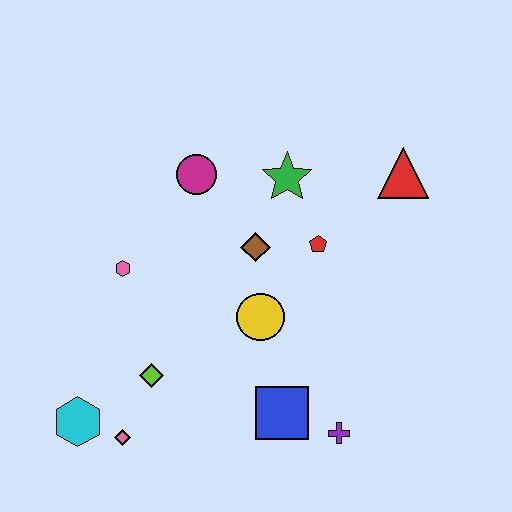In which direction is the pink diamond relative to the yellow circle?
The pink diamond is to the left of the yellow circle.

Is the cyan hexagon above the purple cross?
Yes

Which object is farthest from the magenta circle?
The purple cross is farthest from the magenta circle.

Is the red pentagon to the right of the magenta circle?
Yes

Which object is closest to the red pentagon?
The brown diamond is closest to the red pentagon.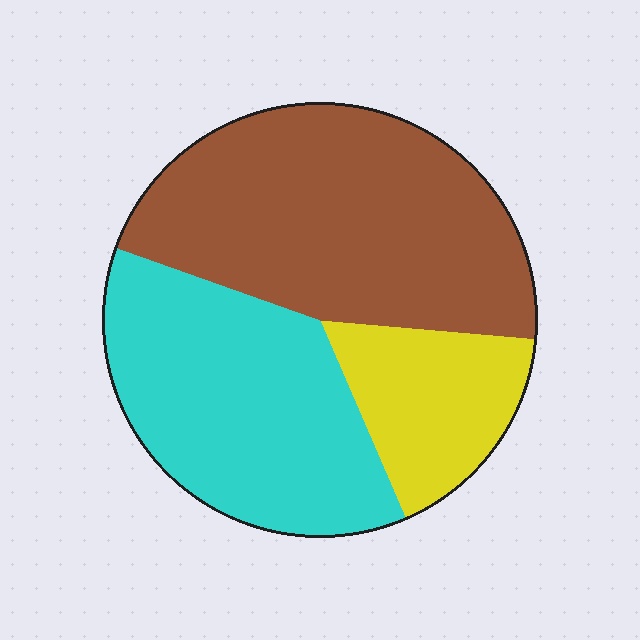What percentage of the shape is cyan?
Cyan takes up between a quarter and a half of the shape.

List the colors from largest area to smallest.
From largest to smallest: brown, cyan, yellow.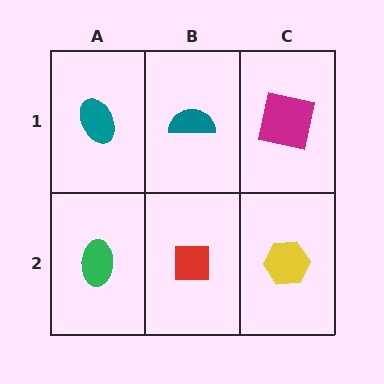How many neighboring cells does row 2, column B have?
3.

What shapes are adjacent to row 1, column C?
A yellow hexagon (row 2, column C), a teal semicircle (row 1, column B).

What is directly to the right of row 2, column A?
A red square.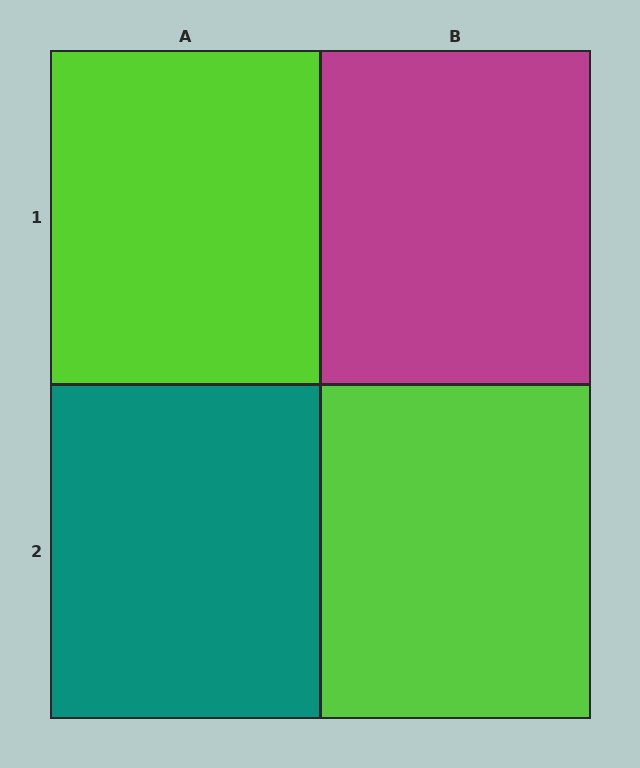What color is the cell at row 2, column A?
Teal.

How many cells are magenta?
1 cell is magenta.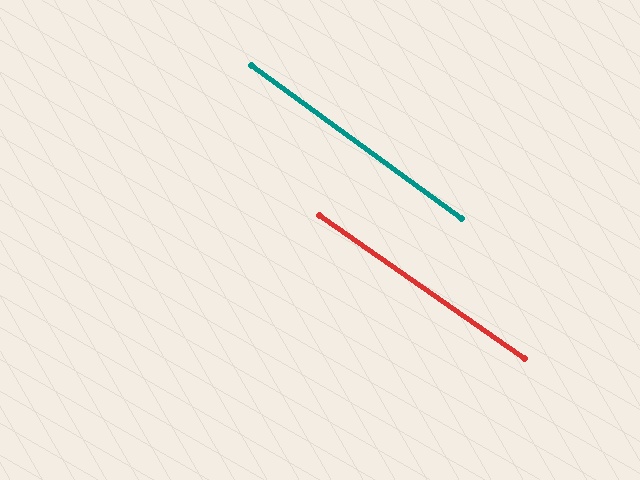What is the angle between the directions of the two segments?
Approximately 1 degree.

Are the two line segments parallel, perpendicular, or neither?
Parallel — their directions differ by only 1.4°.